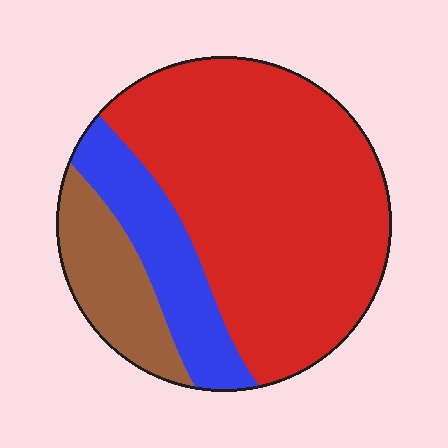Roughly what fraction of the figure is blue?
Blue takes up between a sixth and a third of the figure.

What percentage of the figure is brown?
Brown takes up less than a sixth of the figure.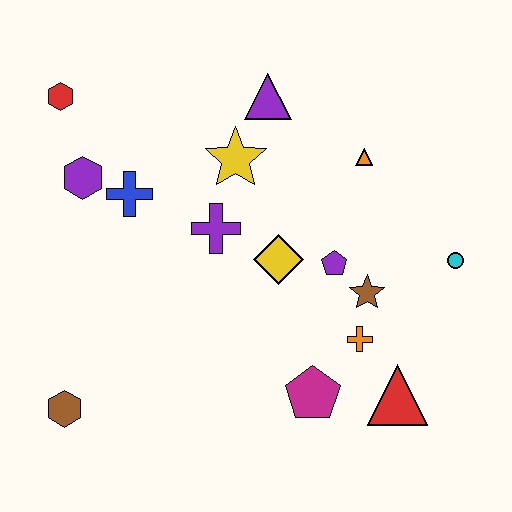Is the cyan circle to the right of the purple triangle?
Yes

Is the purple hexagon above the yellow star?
No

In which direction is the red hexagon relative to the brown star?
The red hexagon is to the left of the brown star.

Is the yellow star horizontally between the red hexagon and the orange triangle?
Yes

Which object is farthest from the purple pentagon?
The red hexagon is farthest from the purple pentagon.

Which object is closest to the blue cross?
The purple hexagon is closest to the blue cross.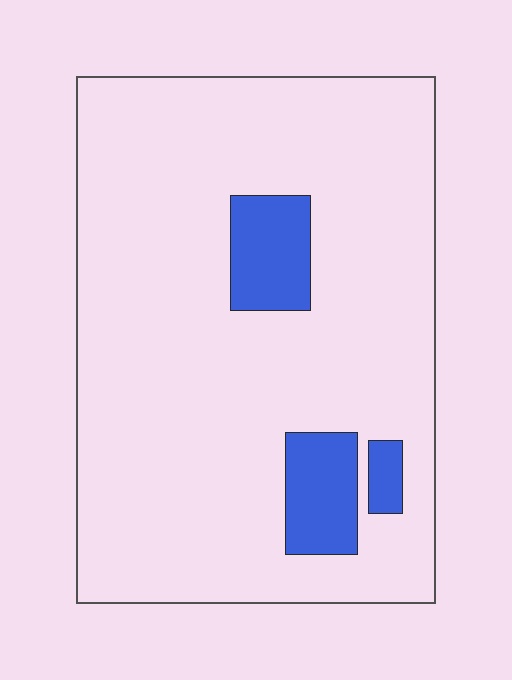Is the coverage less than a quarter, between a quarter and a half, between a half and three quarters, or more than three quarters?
Less than a quarter.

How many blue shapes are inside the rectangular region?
3.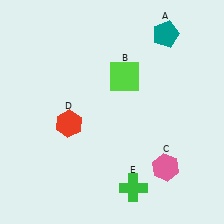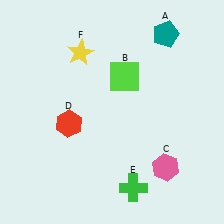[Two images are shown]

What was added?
A yellow star (F) was added in Image 2.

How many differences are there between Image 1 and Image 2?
There is 1 difference between the two images.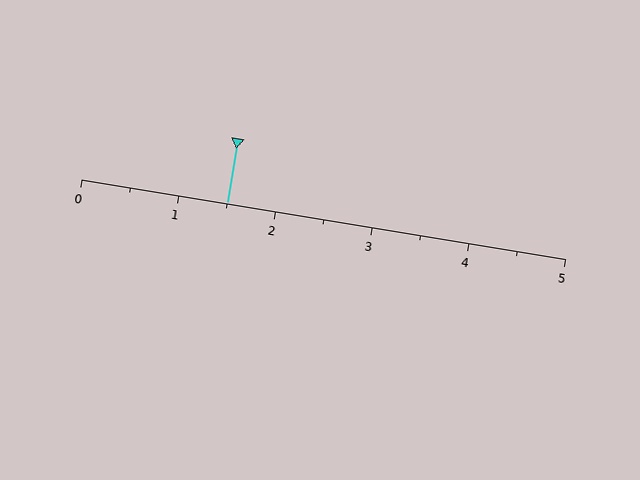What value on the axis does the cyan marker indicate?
The marker indicates approximately 1.5.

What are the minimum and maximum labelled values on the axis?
The axis runs from 0 to 5.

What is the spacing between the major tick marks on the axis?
The major ticks are spaced 1 apart.